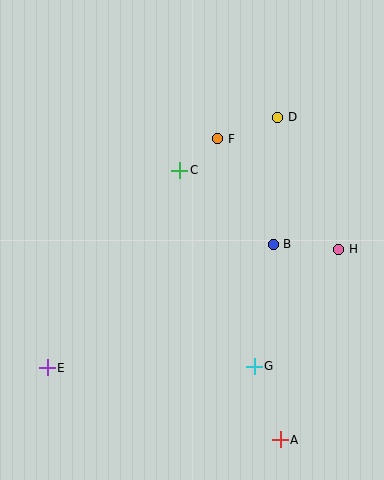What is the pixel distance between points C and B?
The distance between C and B is 119 pixels.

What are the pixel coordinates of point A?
Point A is at (280, 440).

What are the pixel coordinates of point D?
Point D is at (278, 117).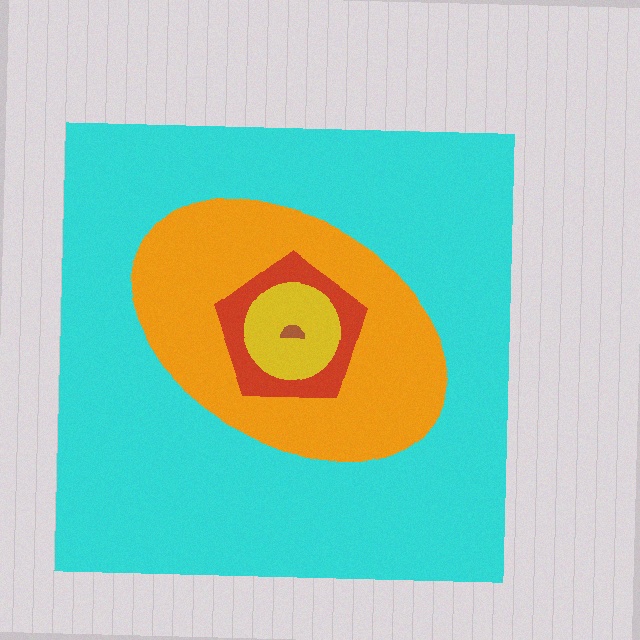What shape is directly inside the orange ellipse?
The red pentagon.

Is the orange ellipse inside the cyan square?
Yes.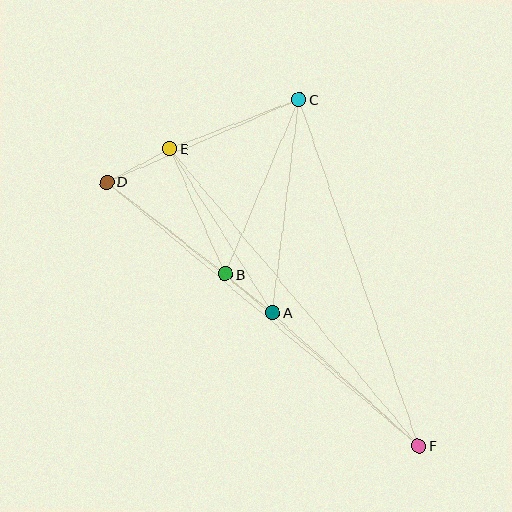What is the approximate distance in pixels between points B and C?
The distance between B and C is approximately 189 pixels.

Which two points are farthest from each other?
Points D and F are farthest from each other.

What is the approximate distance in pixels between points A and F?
The distance between A and F is approximately 198 pixels.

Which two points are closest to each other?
Points A and B are closest to each other.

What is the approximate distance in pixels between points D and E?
The distance between D and E is approximately 72 pixels.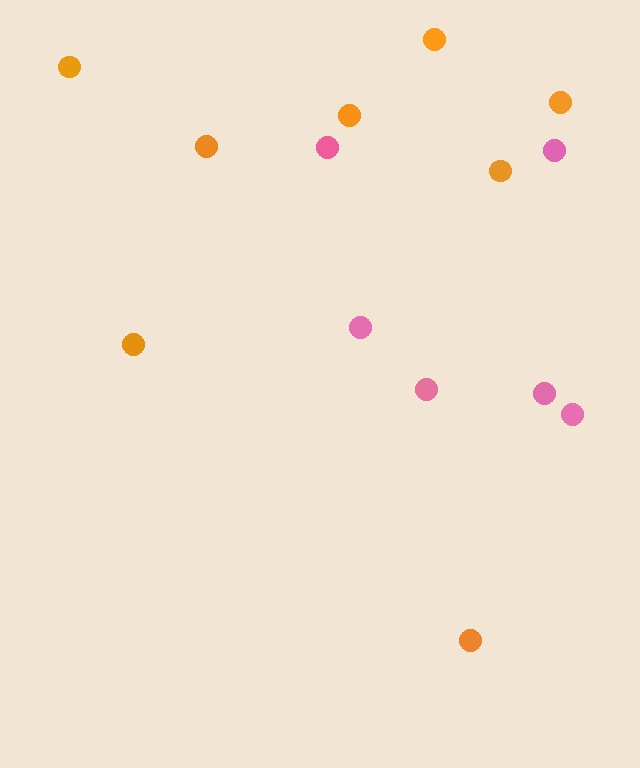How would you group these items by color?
There are 2 groups: one group of orange circles (8) and one group of pink circles (6).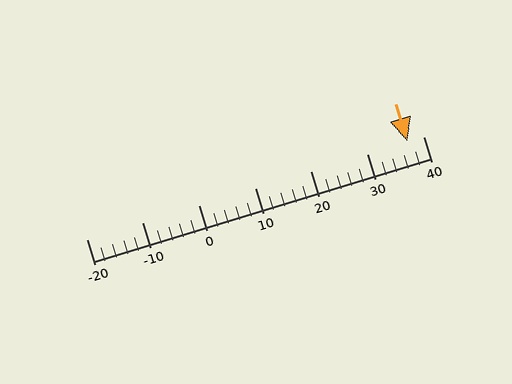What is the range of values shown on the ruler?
The ruler shows values from -20 to 40.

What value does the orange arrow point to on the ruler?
The orange arrow points to approximately 37.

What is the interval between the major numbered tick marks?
The major tick marks are spaced 10 units apart.